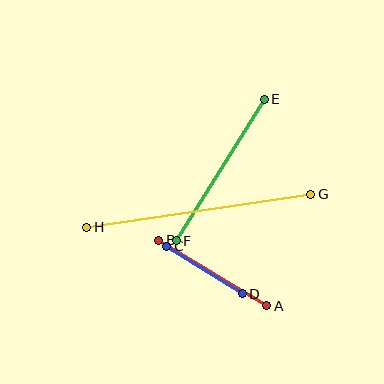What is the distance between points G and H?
The distance is approximately 226 pixels.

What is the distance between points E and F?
The distance is approximately 167 pixels.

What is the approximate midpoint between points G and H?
The midpoint is at approximately (199, 211) pixels.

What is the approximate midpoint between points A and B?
The midpoint is at approximately (213, 273) pixels.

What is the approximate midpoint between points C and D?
The midpoint is at approximately (205, 270) pixels.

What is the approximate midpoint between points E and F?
The midpoint is at approximately (220, 170) pixels.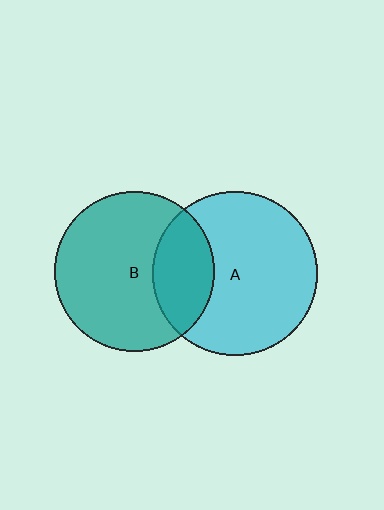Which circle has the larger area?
Circle A (cyan).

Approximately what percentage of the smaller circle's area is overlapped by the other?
Approximately 25%.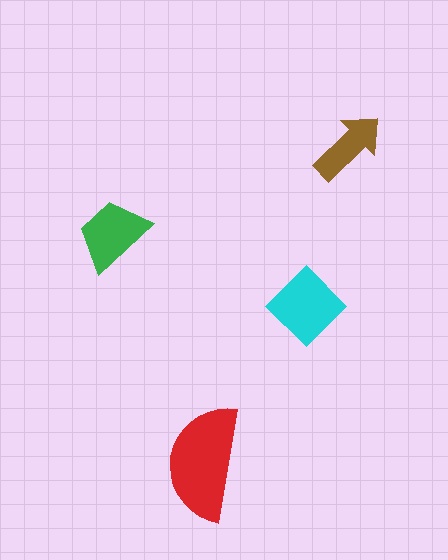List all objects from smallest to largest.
The brown arrow, the green trapezoid, the cyan diamond, the red semicircle.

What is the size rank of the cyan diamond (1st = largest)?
2nd.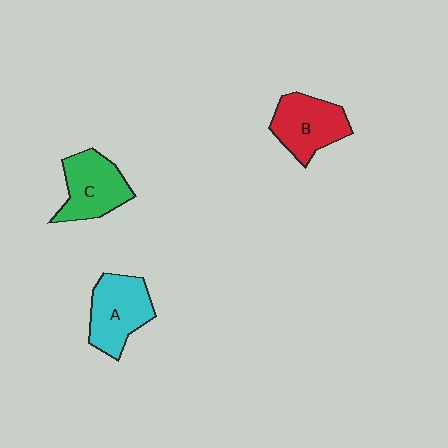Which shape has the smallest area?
Shape B (red).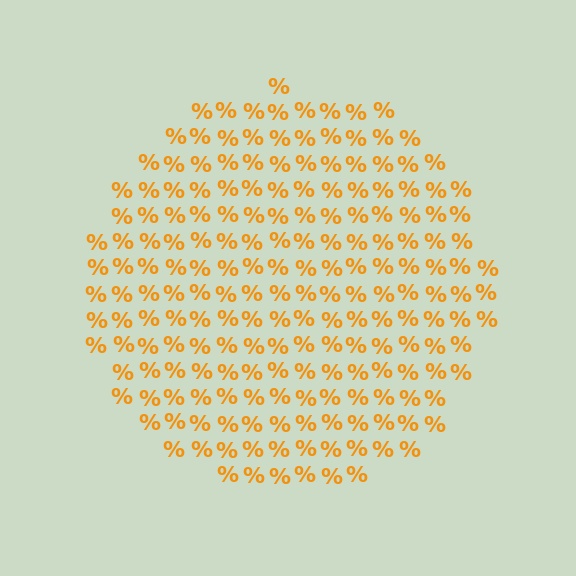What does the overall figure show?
The overall figure shows a circle.